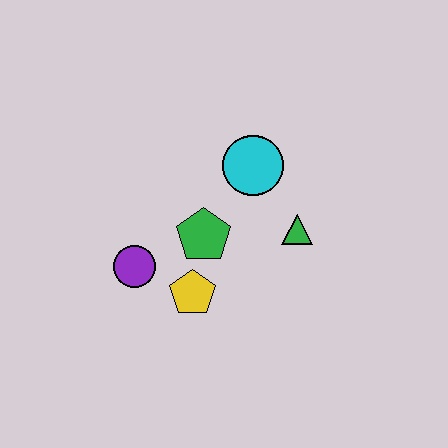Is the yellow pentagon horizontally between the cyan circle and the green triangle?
No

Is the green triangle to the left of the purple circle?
No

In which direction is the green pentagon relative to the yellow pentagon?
The green pentagon is above the yellow pentagon.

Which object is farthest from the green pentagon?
The green triangle is farthest from the green pentagon.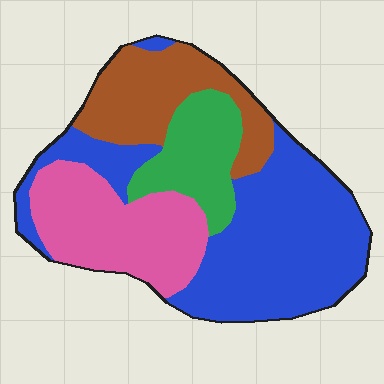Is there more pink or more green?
Pink.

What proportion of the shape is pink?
Pink takes up less than a quarter of the shape.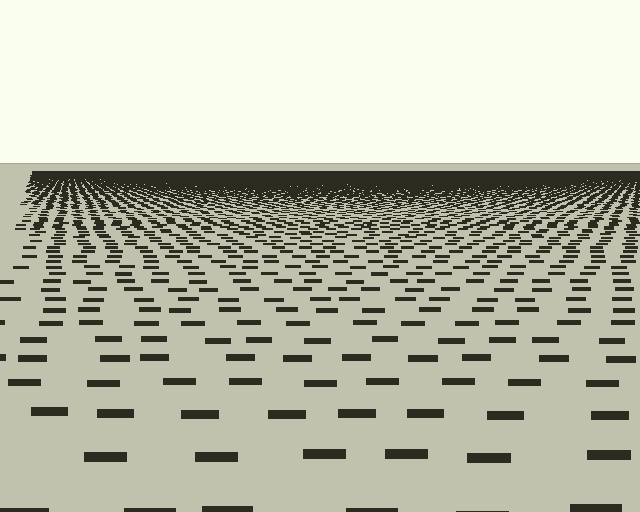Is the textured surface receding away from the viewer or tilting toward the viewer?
The surface is receding away from the viewer. Texture elements get smaller and denser toward the top.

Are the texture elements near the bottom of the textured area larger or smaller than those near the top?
Larger. Near the bottom, elements are closer to the viewer and appear at a bigger on-screen size.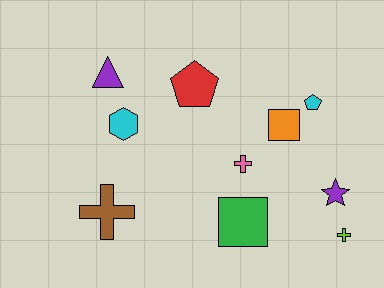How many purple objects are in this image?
There are 2 purple objects.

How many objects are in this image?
There are 10 objects.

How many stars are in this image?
There is 1 star.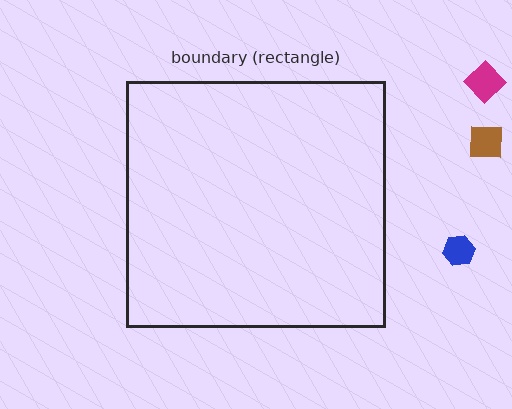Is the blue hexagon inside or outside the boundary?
Outside.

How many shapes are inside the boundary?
0 inside, 3 outside.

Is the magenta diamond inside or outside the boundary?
Outside.